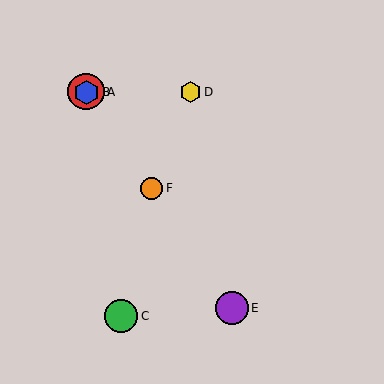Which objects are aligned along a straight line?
Objects A, B, E, F are aligned along a straight line.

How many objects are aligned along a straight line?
4 objects (A, B, E, F) are aligned along a straight line.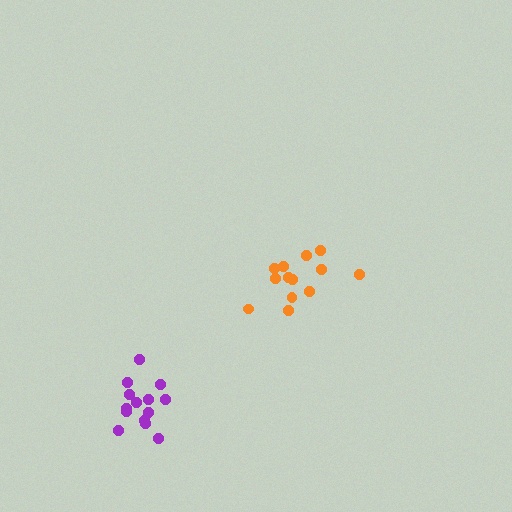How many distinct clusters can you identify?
There are 2 distinct clusters.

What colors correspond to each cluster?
The clusters are colored: purple, orange.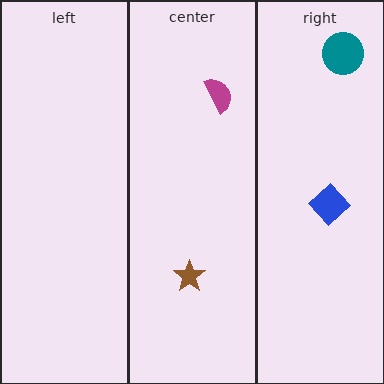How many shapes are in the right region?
2.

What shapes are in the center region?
The magenta semicircle, the brown star.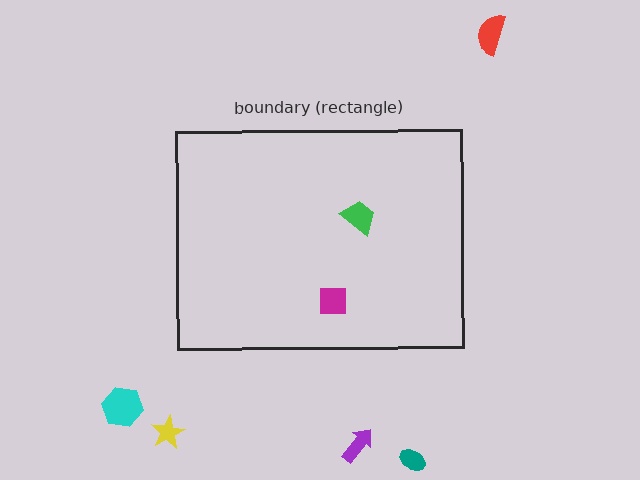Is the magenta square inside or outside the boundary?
Inside.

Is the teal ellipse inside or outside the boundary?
Outside.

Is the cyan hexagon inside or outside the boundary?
Outside.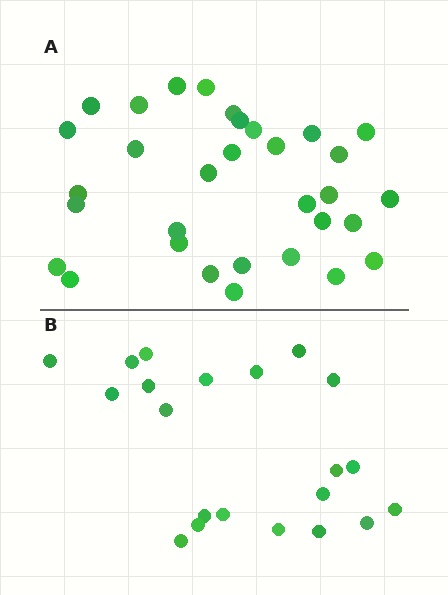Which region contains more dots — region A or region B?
Region A (the top region) has more dots.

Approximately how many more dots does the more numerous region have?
Region A has roughly 12 or so more dots than region B.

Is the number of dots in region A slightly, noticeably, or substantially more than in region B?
Region A has substantially more. The ratio is roughly 1.5 to 1.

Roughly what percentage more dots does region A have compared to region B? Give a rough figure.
About 50% more.